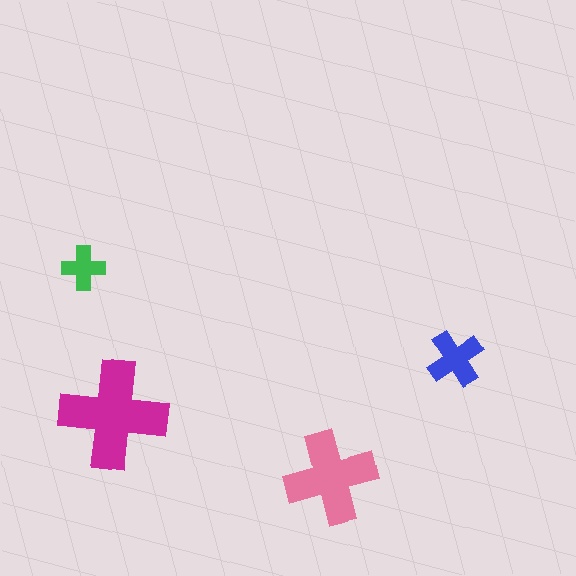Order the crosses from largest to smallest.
the magenta one, the pink one, the blue one, the green one.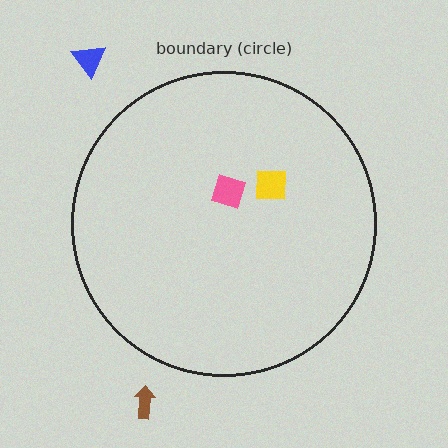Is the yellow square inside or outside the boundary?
Inside.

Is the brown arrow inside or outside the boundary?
Outside.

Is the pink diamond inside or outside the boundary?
Inside.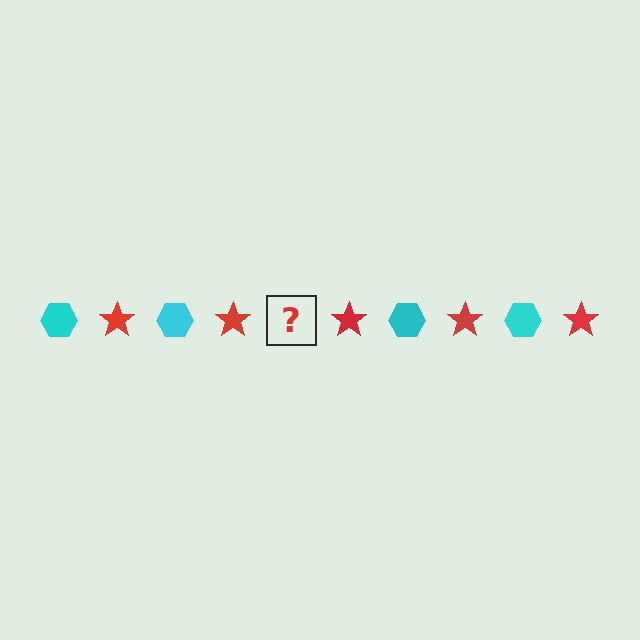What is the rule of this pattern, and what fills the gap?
The rule is that the pattern alternates between cyan hexagon and red star. The gap should be filled with a cyan hexagon.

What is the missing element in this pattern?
The missing element is a cyan hexagon.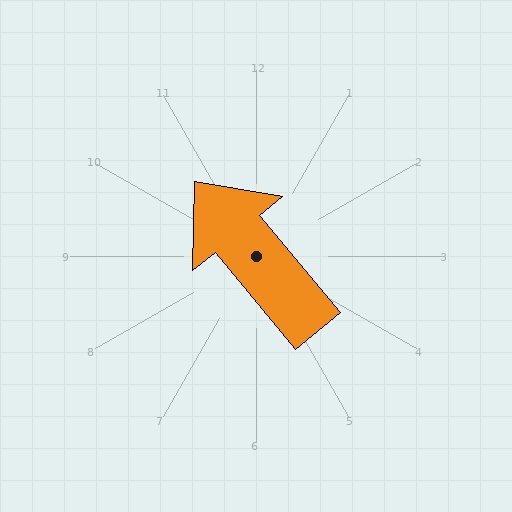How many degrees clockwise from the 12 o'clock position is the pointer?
Approximately 321 degrees.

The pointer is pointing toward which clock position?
Roughly 11 o'clock.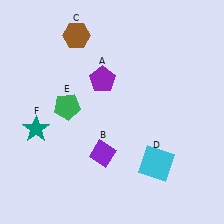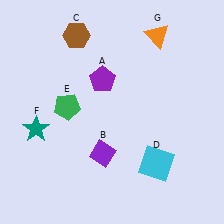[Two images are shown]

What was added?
An orange triangle (G) was added in Image 2.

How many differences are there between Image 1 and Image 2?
There is 1 difference between the two images.